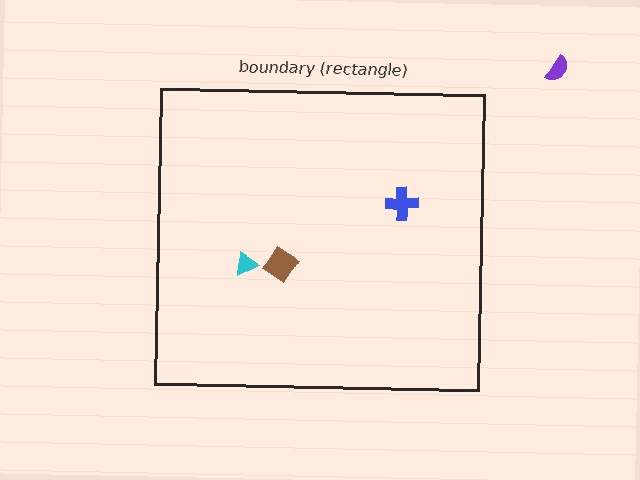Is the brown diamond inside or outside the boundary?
Inside.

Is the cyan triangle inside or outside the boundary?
Inside.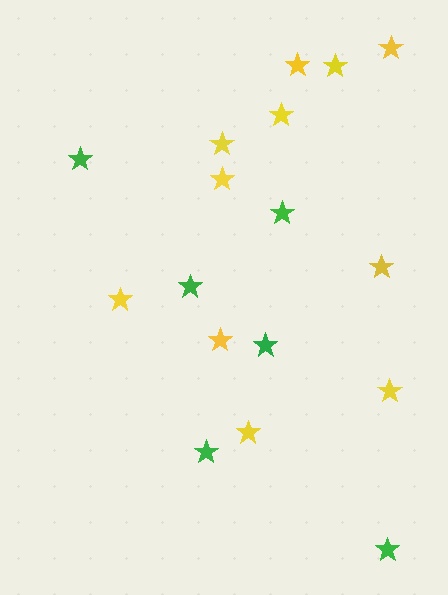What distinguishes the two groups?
There are 2 groups: one group of green stars (6) and one group of yellow stars (11).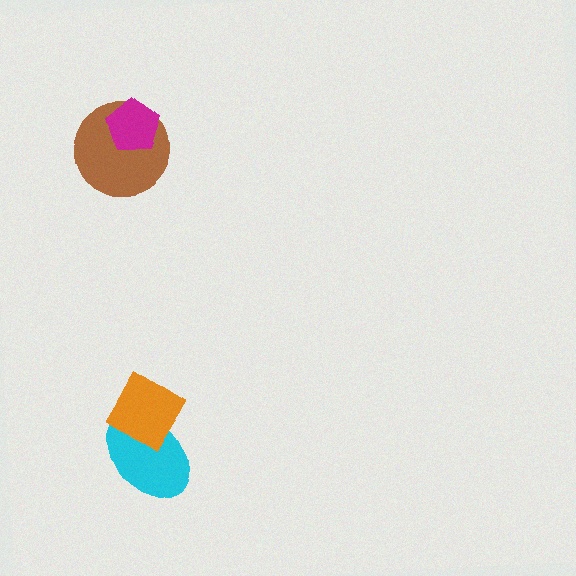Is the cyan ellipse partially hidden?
Yes, it is partially covered by another shape.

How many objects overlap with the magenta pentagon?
1 object overlaps with the magenta pentagon.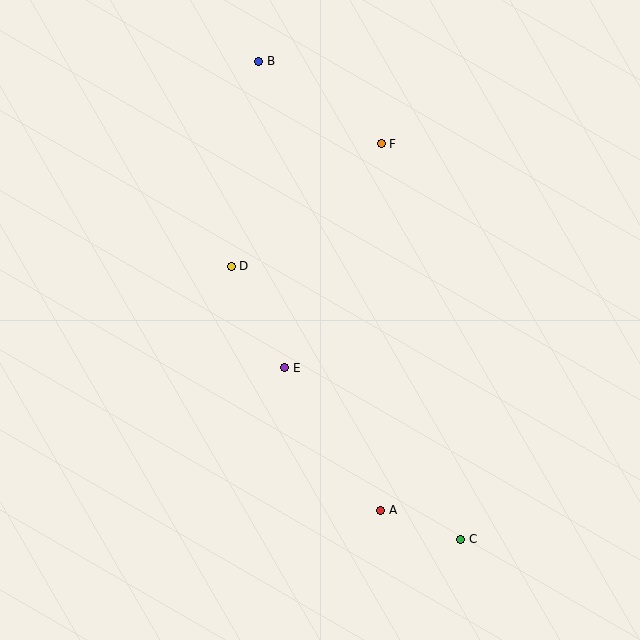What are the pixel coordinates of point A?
Point A is at (381, 510).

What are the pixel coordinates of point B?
Point B is at (259, 61).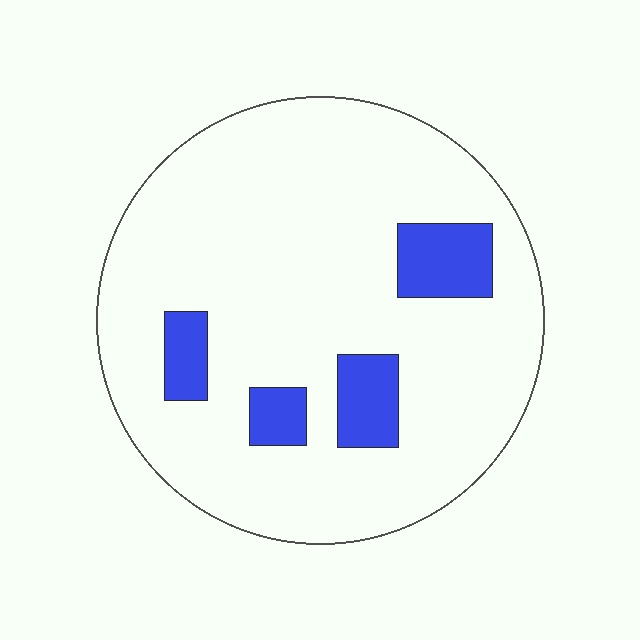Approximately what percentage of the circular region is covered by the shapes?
Approximately 15%.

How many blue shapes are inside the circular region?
4.